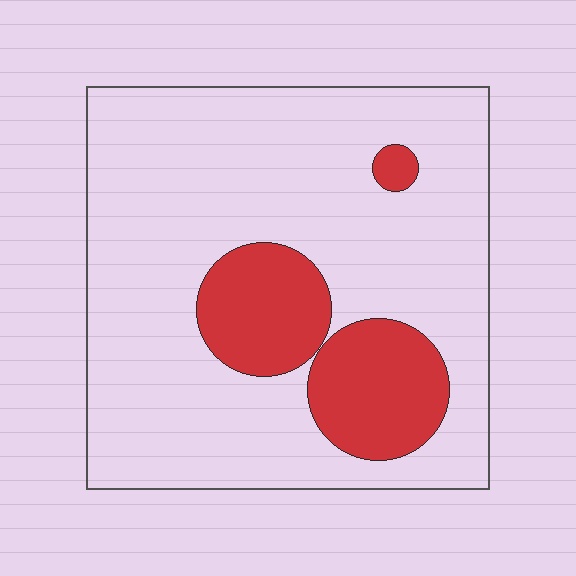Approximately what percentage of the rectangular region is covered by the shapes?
Approximately 20%.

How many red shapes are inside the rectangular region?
3.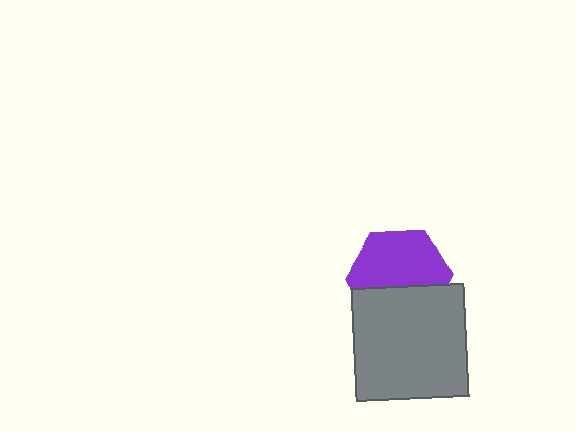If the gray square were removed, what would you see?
You would see the complete purple hexagon.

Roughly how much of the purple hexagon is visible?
About half of it is visible (roughly 62%).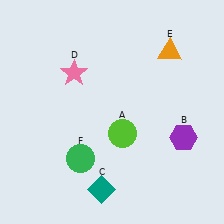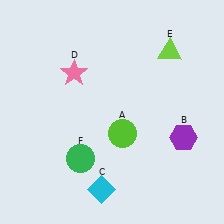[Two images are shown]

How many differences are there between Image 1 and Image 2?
There are 2 differences between the two images.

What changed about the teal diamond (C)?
In Image 1, C is teal. In Image 2, it changed to cyan.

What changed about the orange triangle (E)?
In Image 1, E is orange. In Image 2, it changed to lime.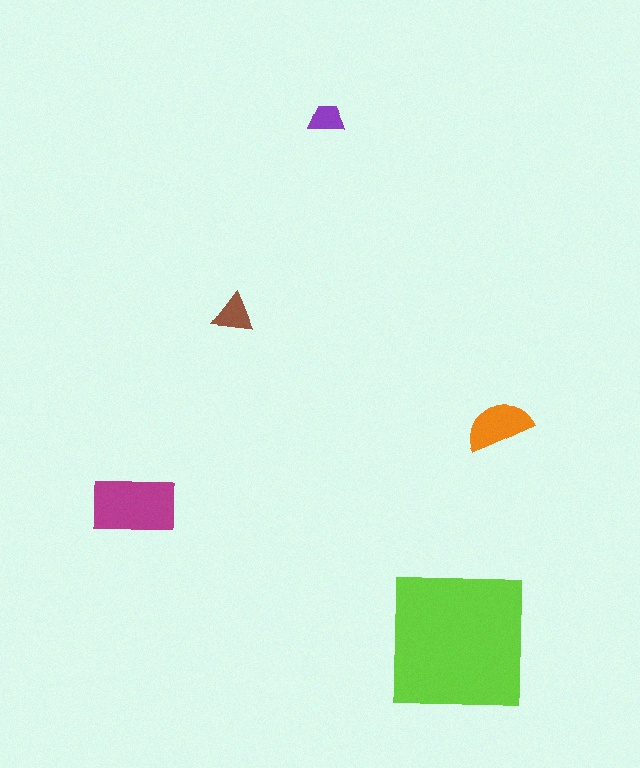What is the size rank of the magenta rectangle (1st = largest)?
2nd.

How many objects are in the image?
There are 5 objects in the image.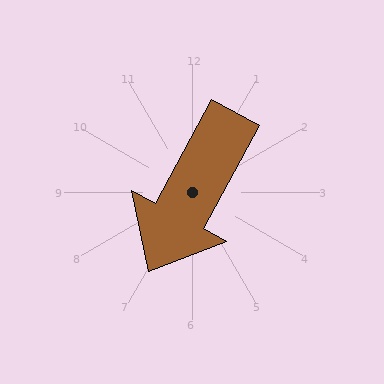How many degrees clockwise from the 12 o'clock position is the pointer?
Approximately 208 degrees.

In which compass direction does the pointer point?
Southwest.